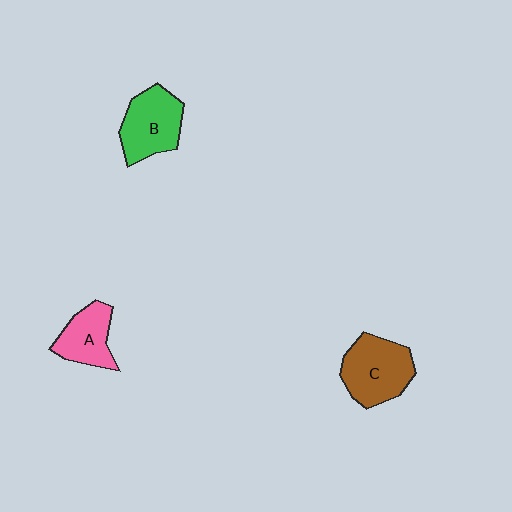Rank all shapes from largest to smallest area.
From largest to smallest: C (brown), B (green), A (pink).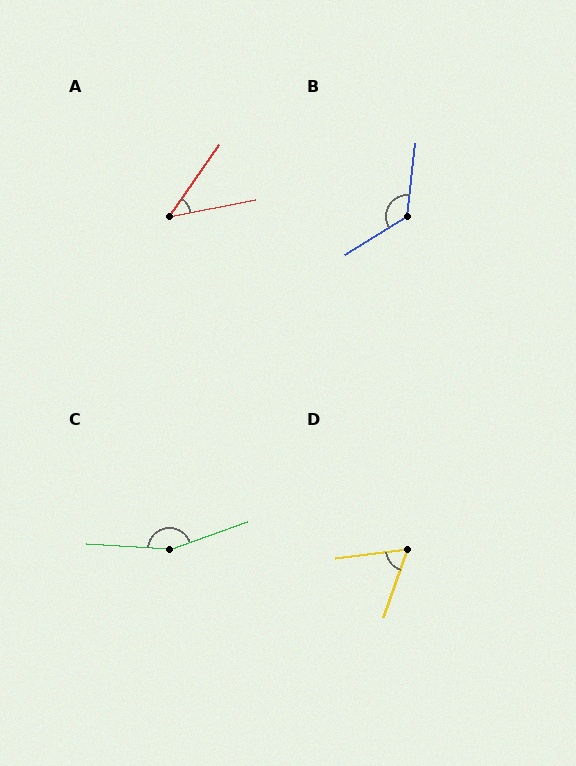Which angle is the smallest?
A, at approximately 44 degrees.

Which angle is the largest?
C, at approximately 157 degrees.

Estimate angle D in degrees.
Approximately 64 degrees.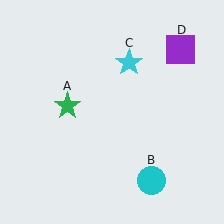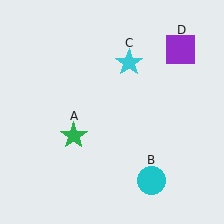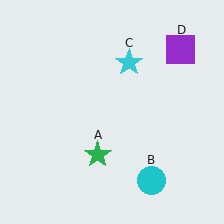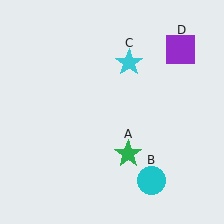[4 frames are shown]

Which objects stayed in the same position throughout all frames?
Cyan circle (object B) and cyan star (object C) and purple square (object D) remained stationary.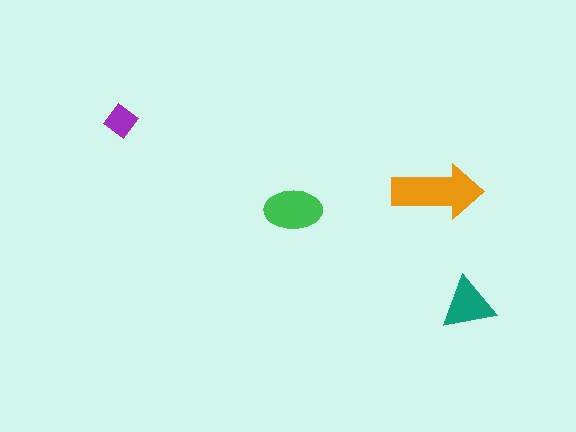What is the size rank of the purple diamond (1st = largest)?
4th.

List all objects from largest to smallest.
The orange arrow, the green ellipse, the teal triangle, the purple diamond.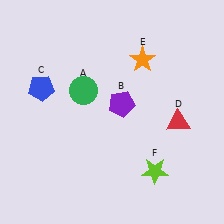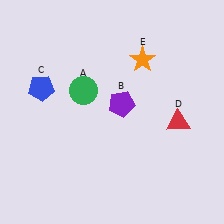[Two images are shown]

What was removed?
The lime star (F) was removed in Image 2.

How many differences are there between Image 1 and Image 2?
There is 1 difference between the two images.